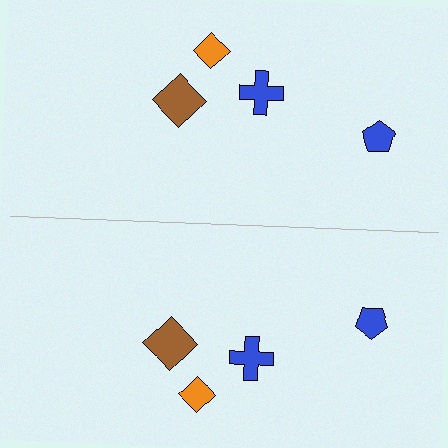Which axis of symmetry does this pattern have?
The pattern has a horizontal axis of symmetry running through the center of the image.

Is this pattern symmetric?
Yes, this pattern has bilateral (reflection) symmetry.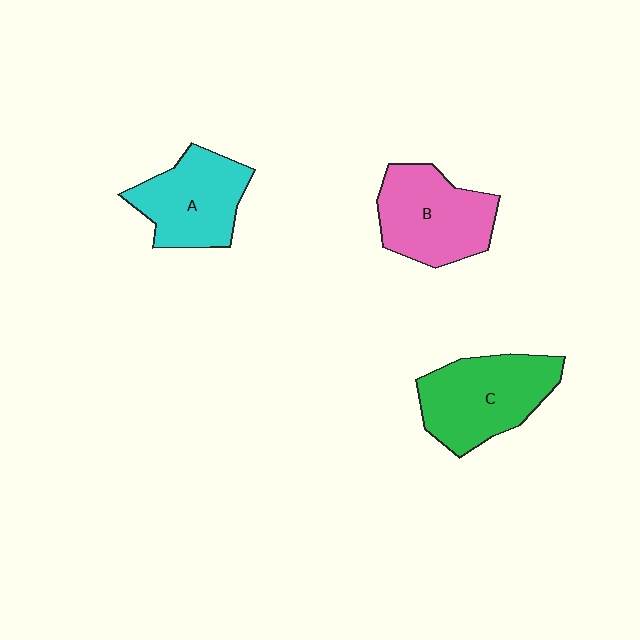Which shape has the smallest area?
Shape A (cyan).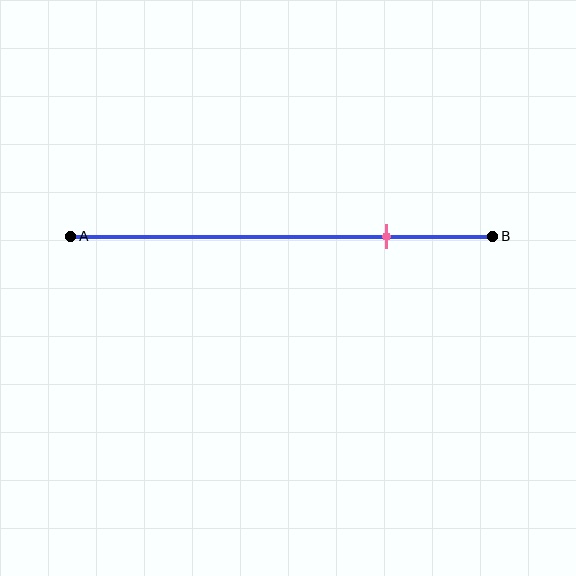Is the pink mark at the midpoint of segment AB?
No, the mark is at about 75% from A, not at the 50% midpoint.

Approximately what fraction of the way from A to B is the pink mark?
The pink mark is approximately 75% of the way from A to B.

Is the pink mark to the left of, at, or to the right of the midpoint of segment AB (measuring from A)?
The pink mark is to the right of the midpoint of segment AB.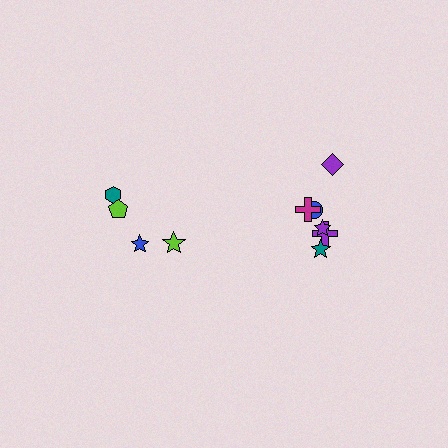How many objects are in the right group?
There are 6 objects.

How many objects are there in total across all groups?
There are 10 objects.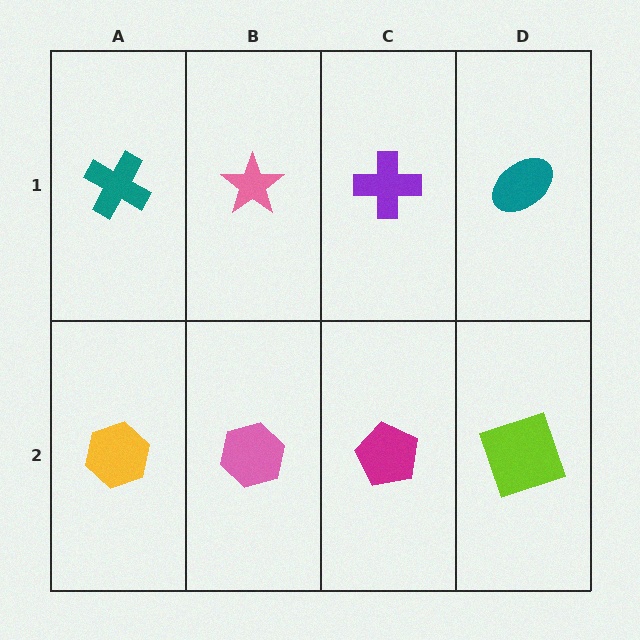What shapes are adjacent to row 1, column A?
A yellow hexagon (row 2, column A), a pink star (row 1, column B).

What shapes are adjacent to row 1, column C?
A magenta pentagon (row 2, column C), a pink star (row 1, column B), a teal ellipse (row 1, column D).